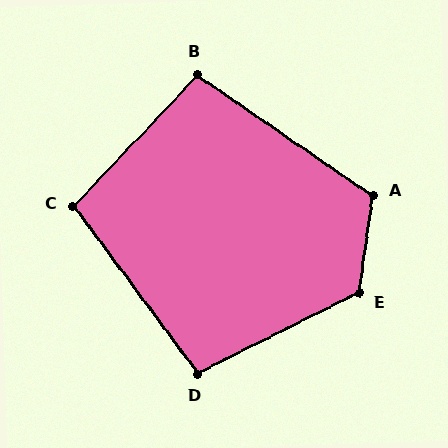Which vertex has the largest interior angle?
E, at approximately 125 degrees.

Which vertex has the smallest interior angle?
B, at approximately 99 degrees.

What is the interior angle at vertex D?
Approximately 100 degrees (obtuse).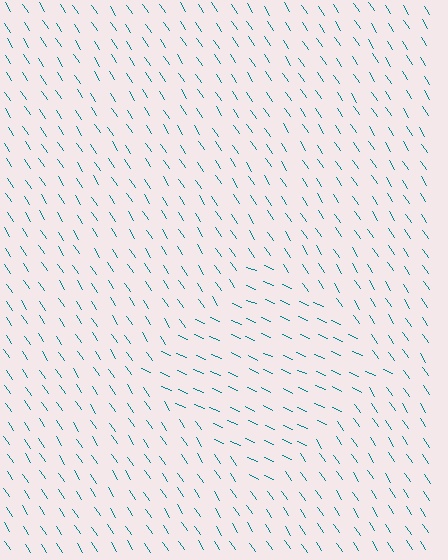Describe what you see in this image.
The image is filled with small teal line segments. A diamond region in the image has lines oriented differently from the surrounding lines, creating a visible texture boundary.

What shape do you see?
I see a diamond.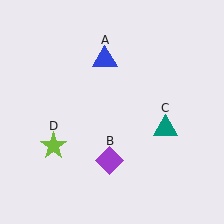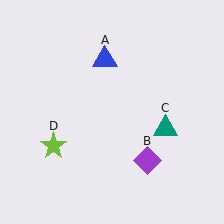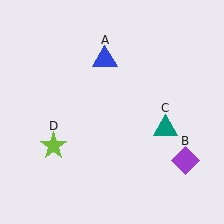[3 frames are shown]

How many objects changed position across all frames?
1 object changed position: purple diamond (object B).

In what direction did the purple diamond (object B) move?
The purple diamond (object B) moved right.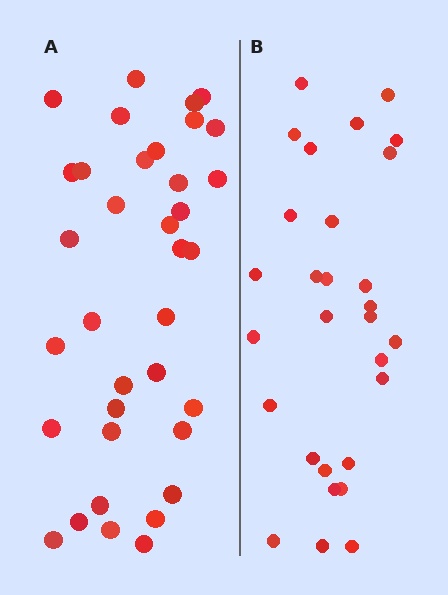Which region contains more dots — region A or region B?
Region A (the left region) has more dots.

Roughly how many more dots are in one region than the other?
Region A has roughly 8 or so more dots than region B.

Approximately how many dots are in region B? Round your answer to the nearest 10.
About 30 dots. (The exact count is 29, which rounds to 30.)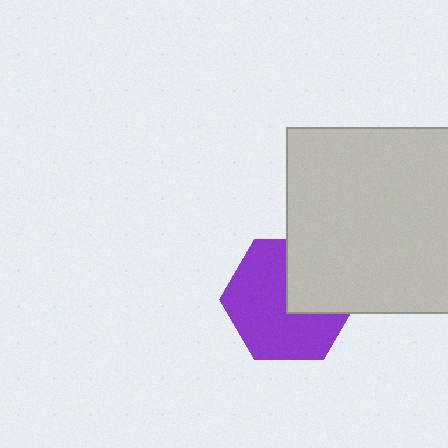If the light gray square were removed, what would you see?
You would see the complete purple hexagon.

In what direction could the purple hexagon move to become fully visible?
The purple hexagon could move toward the lower-left. That would shift it out from behind the light gray square entirely.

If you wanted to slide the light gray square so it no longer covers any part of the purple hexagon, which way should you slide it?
Slide it toward the upper-right — that is the most direct way to separate the two shapes.